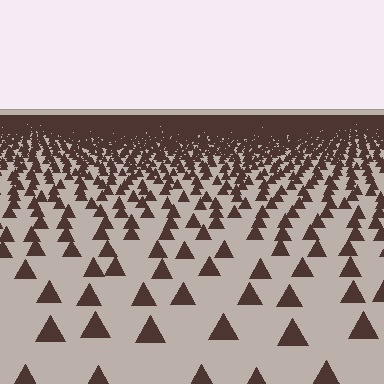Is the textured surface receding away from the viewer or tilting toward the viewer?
The surface is receding away from the viewer. Texture elements get smaller and denser toward the top.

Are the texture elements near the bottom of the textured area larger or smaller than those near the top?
Larger. Near the bottom, elements are closer to the viewer and appear at a bigger on-screen size.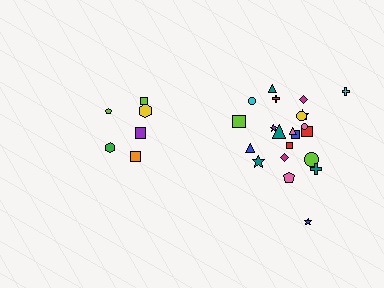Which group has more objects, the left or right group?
The right group.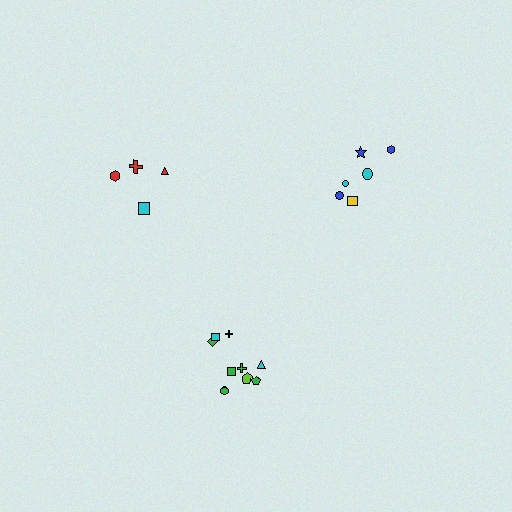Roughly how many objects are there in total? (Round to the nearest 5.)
Roughly 20 objects in total.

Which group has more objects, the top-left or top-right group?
The top-right group.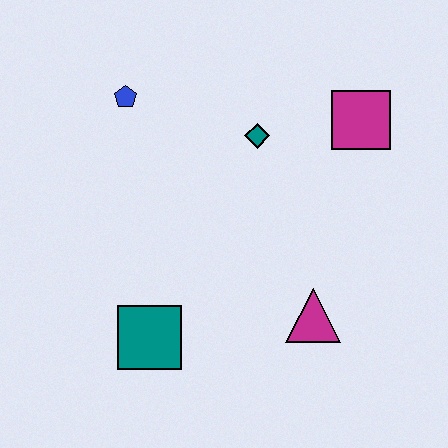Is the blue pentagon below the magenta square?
No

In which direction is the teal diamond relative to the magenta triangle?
The teal diamond is above the magenta triangle.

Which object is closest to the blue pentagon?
The teal diamond is closest to the blue pentagon.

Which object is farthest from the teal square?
The magenta square is farthest from the teal square.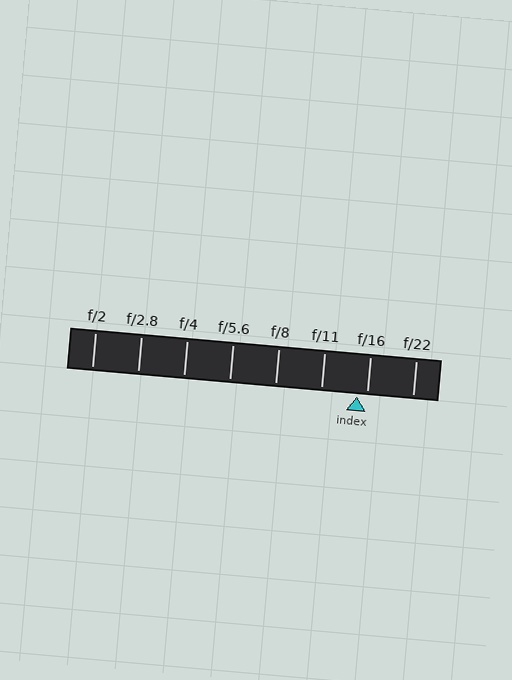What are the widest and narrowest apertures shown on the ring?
The widest aperture shown is f/2 and the narrowest is f/22.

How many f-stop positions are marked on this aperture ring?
There are 8 f-stop positions marked.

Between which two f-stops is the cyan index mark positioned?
The index mark is between f/11 and f/16.